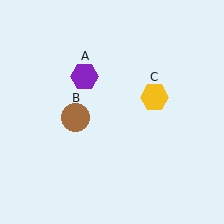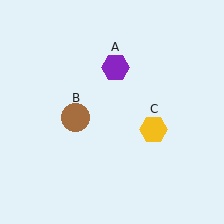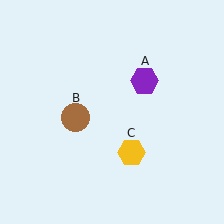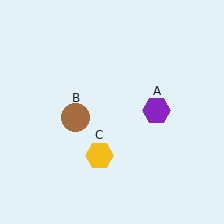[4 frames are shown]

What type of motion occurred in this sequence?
The purple hexagon (object A), yellow hexagon (object C) rotated clockwise around the center of the scene.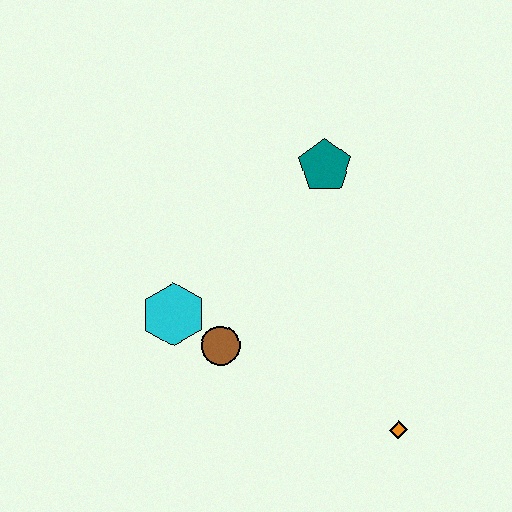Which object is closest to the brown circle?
The cyan hexagon is closest to the brown circle.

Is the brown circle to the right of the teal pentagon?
No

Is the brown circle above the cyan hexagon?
No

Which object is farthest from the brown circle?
The teal pentagon is farthest from the brown circle.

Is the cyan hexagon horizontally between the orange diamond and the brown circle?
No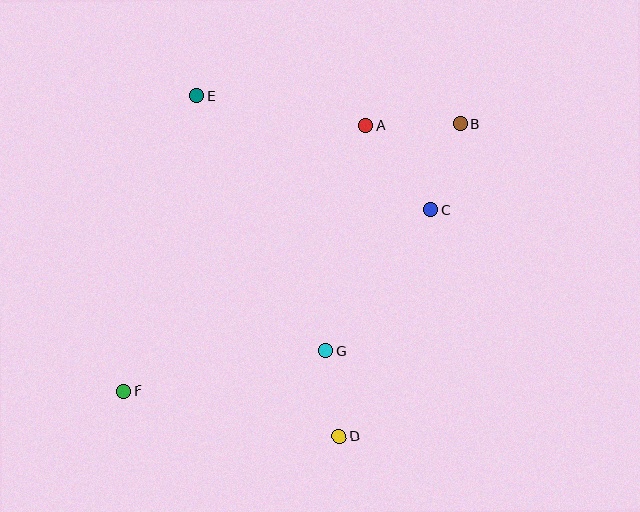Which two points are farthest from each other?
Points B and F are farthest from each other.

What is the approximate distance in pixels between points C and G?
The distance between C and G is approximately 176 pixels.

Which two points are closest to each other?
Points D and G are closest to each other.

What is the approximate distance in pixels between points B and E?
The distance between B and E is approximately 266 pixels.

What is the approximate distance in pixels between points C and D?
The distance between C and D is approximately 244 pixels.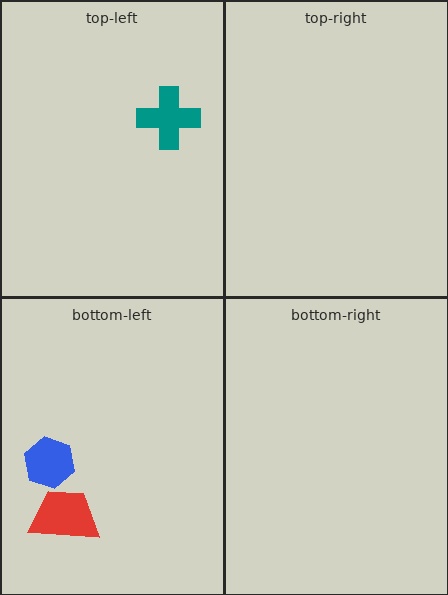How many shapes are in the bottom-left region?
2.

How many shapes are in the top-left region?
1.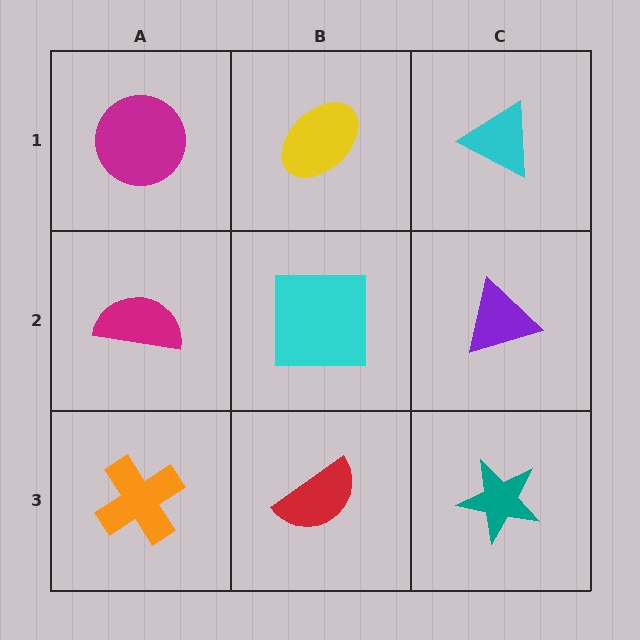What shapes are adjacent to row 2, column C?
A cyan triangle (row 1, column C), a teal star (row 3, column C), a cyan square (row 2, column B).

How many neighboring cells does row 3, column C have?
2.